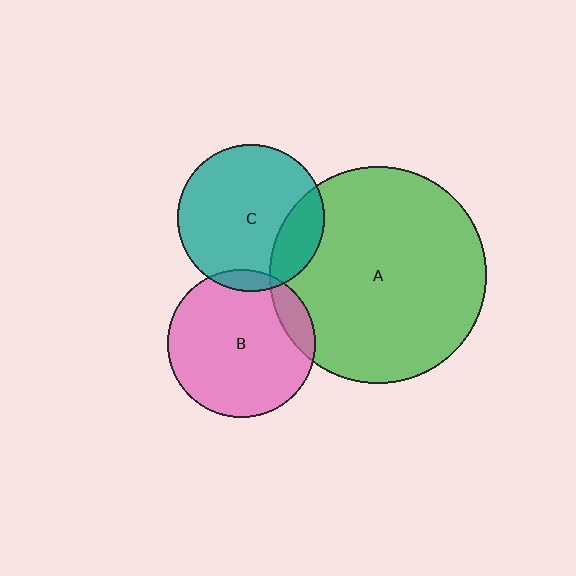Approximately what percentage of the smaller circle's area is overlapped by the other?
Approximately 10%.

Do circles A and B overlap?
Yes.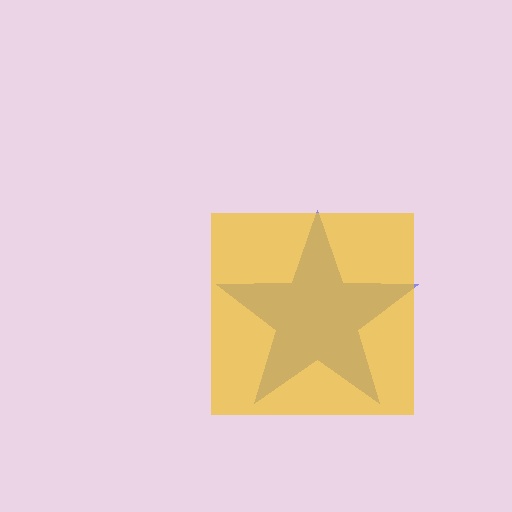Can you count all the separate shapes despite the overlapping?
Yes, there are 2 separate shapes.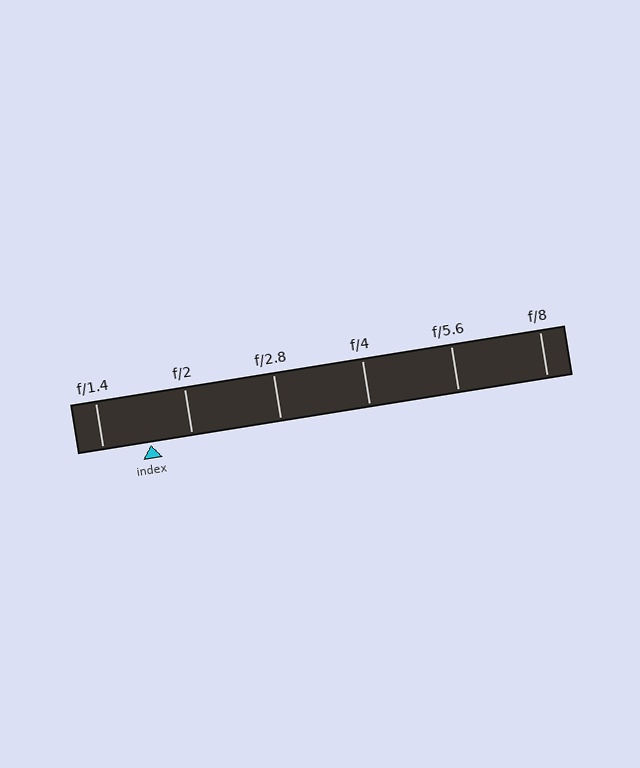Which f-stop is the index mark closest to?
The index mark is closest to f/2.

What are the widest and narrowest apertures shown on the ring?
The widest aperture shown is f/1.4 and the narrowest is f/8.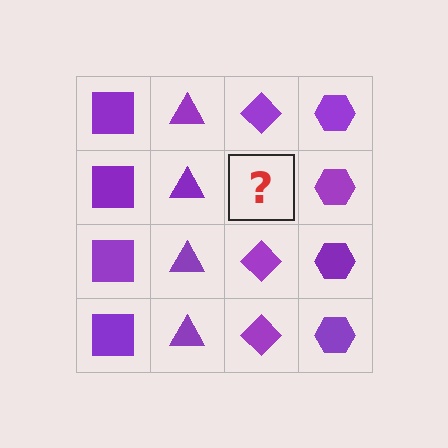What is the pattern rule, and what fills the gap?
The rule is that each column has a consistent shape. The gap should be filled with a purple diamond.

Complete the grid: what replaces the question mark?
The question mark should be replaced with a purple diamond.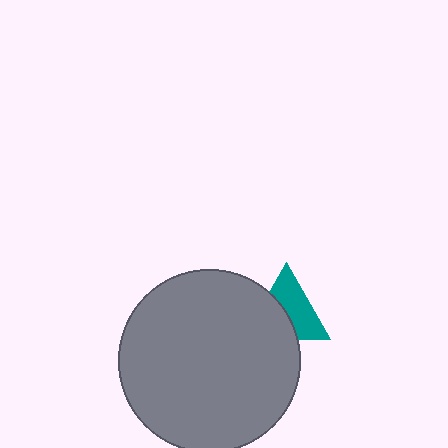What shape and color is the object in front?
The object in front is a gray circle.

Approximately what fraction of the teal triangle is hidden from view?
Roughly 44% of the teal triangle is hidden behind the gray circle.